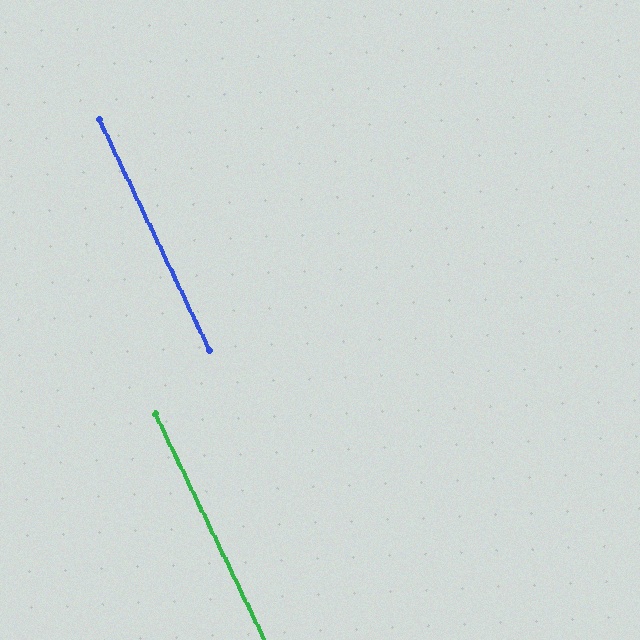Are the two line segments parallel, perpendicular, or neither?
Parallel — their directions differ by only 0.2°.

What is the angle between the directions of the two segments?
Approximately 0 degrees.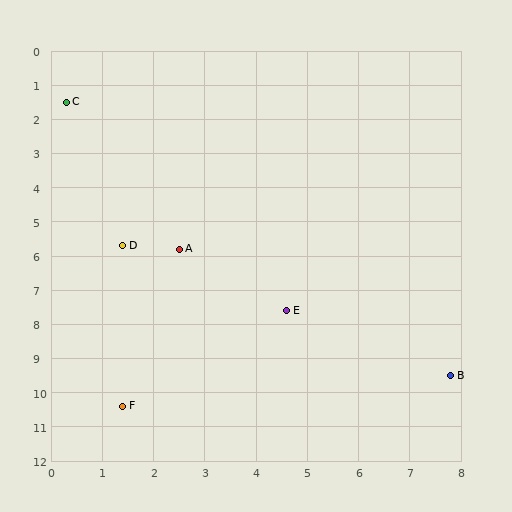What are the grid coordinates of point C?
Point C is at approximately (0.3, 1.5).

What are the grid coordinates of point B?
Point B is at approximately (7.8, 9.5).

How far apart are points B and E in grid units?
Points B and E are about 3.7 grid units apart.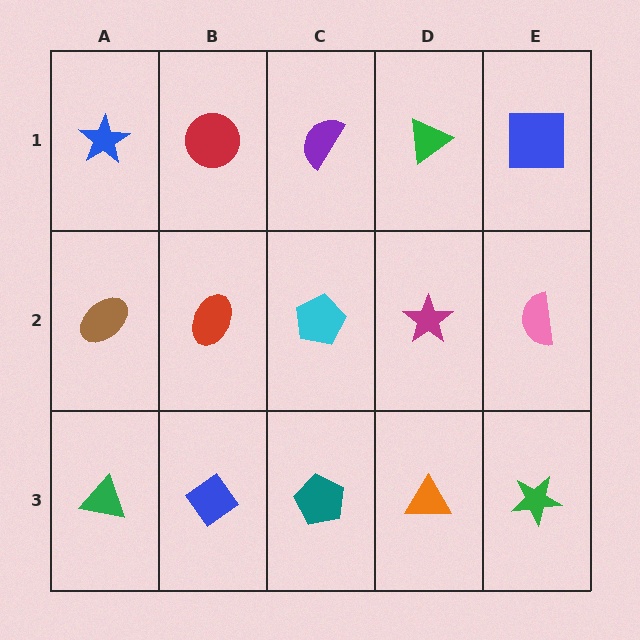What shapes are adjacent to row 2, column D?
A green triangle (row 1, column D), an orange triangle (row 3, column D), a cyan pentagon (row 2, column C), a pink semicircle (row 2, column E).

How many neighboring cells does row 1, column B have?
3.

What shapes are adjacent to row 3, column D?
A magenta star (row 2, column D), a teal pentagon (row 3, column C), a green star (row 3, column E).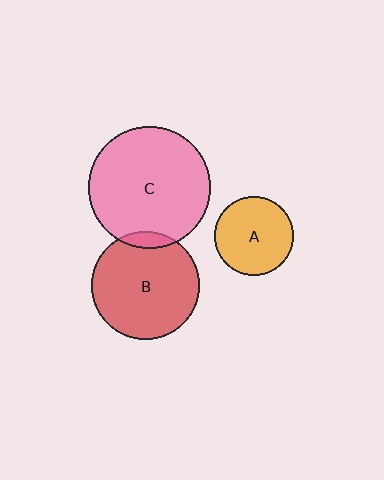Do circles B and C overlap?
Yes.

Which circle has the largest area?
Circle C (pink).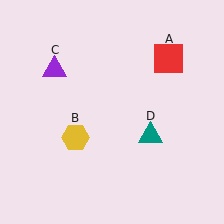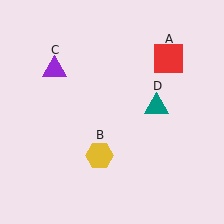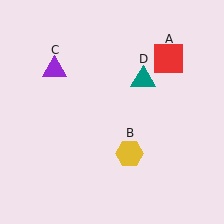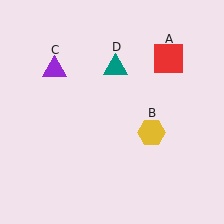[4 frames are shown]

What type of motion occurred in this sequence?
The yellow hexagon (object B), teal triangle (object D) rotated counterclockwise around the center of the scene.